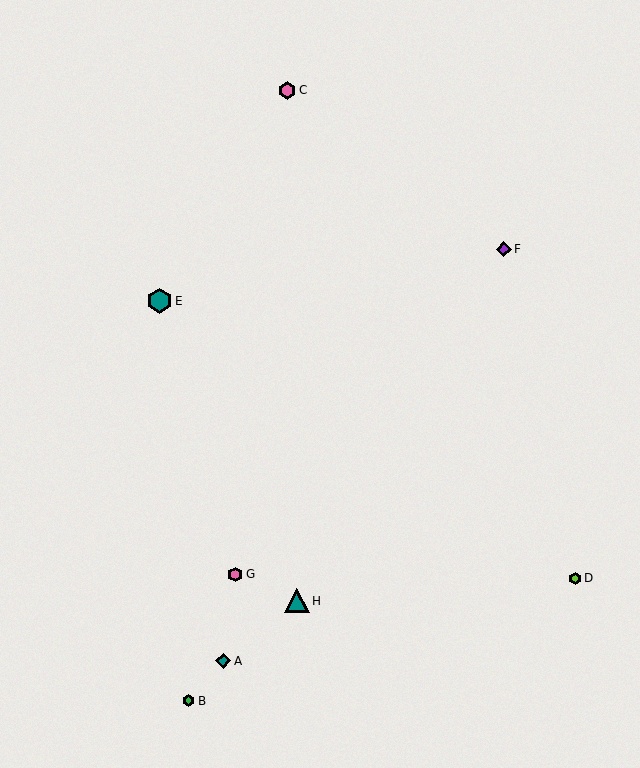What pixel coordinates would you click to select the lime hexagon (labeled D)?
Click at (575, 578) to select the lime hexagon D.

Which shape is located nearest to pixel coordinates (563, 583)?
The lime hexagon (labeled D) at (575, 578) is nearest to that location.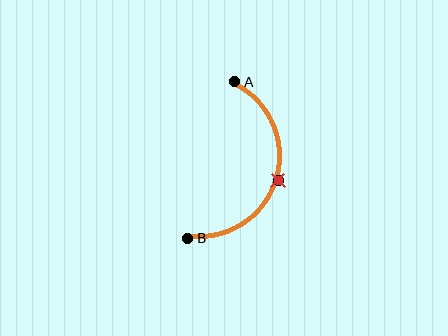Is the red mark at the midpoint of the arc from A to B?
Yes. The red mark lies on the arc at equal arc-length from both A and B — it is the arc midpoint.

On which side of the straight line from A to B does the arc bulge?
The arc bulges to the right of the straight line connecting A and B.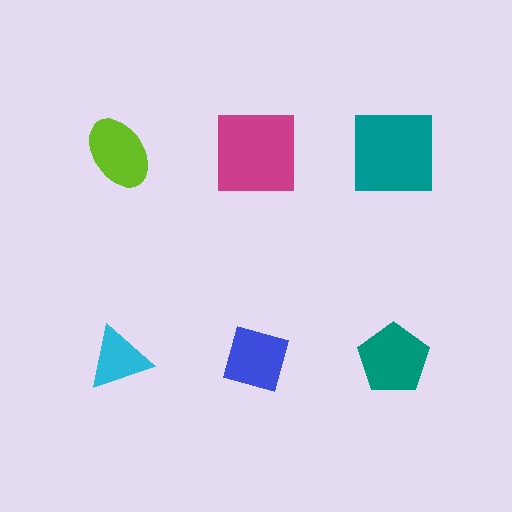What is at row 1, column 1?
A lime ellipse.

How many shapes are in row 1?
3 shapes.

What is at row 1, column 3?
A teal square.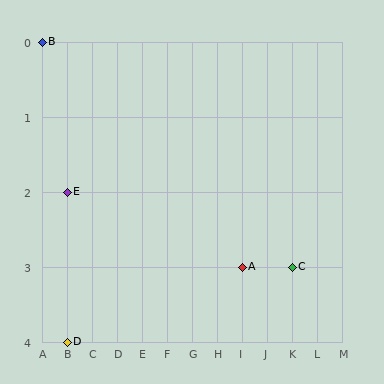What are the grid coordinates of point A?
Point A is at grid coordinates (I, 3).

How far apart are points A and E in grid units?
Points A and E are 7 columns and 1 row apart (about 7.1 grid units diagonally).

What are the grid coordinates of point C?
Point C is at grid coordinates (K, 3).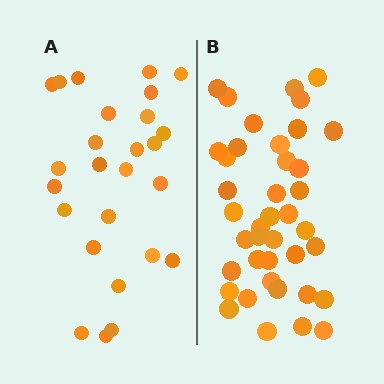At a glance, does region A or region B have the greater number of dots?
Region B (the right region) has more dots.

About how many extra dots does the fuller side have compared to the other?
Region B has approximately 15 more dots than region A.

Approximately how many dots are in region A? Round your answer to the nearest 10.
About 30 dots. (The exact count is 26, which rounds to 30.)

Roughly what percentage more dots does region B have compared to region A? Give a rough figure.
About 55% more.